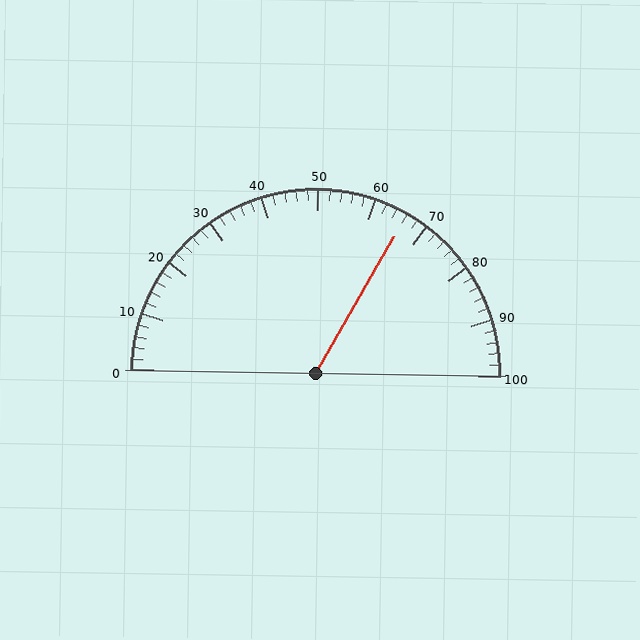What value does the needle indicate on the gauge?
The needle indicates approximately 66.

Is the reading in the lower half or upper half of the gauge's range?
The reading is in the upper half of the range (0 to 100).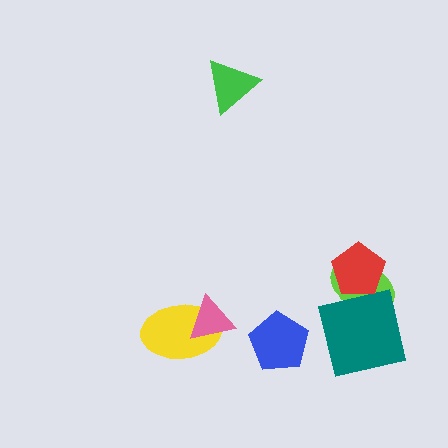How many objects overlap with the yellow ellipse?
1 object overlaps with the yellow ellipse.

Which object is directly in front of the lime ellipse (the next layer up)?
The teal square is directly in front of the lime ellipse.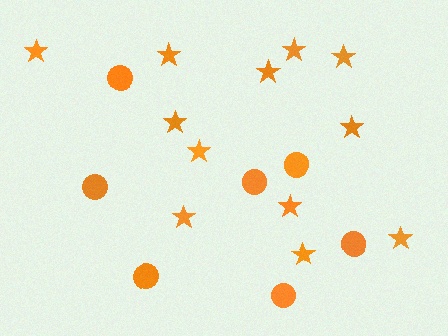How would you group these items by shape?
There are 2 groups: one group of stars (12) and one group of circles (7).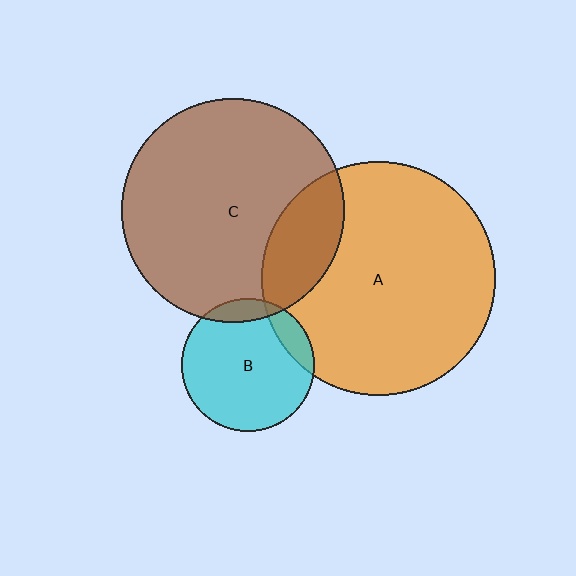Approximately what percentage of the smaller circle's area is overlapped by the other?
Approximately 10%.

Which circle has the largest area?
Circle A (orange).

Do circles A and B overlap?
Yes.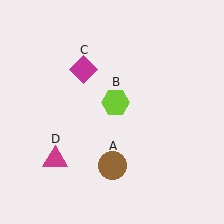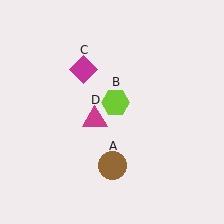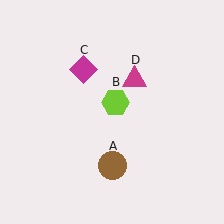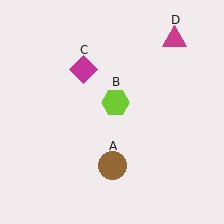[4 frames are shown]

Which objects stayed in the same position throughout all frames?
Brown circle (object A) and lime hexagon (object B) and magenta diamond (object C) remained stationary.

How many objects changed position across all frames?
1 object changed position: magenta triangle (object D).